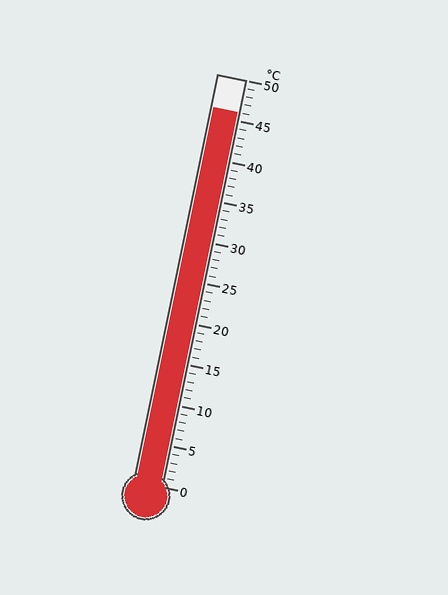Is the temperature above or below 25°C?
The temperature is above 25°C.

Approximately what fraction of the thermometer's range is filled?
The thermometer is filled to approximately 90% of its range.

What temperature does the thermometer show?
The thermometer shows approximately 46°C.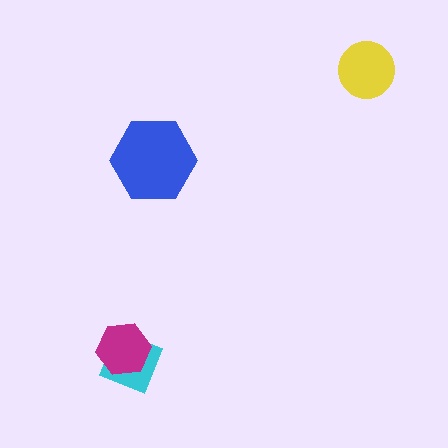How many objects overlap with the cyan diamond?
1 object overlaps with the cyan diamond.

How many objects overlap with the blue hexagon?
0 objects overlap with the blue hexagon.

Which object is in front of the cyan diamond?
The magenta hexagon is in front of the cyan diamond.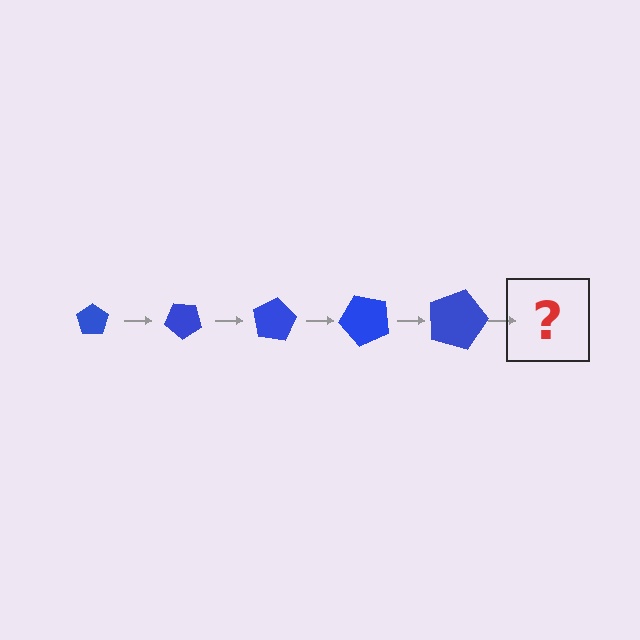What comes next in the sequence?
The next element should be a pentagon, larger than the previous one and rotated 200 degrees from the start.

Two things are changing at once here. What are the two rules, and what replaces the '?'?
The two rules are that the pentagon grows larger each step and it rotates 40 degrees each step. The '?' should be a pentagon, larger than the previous one and rotated 200 degrees from the start.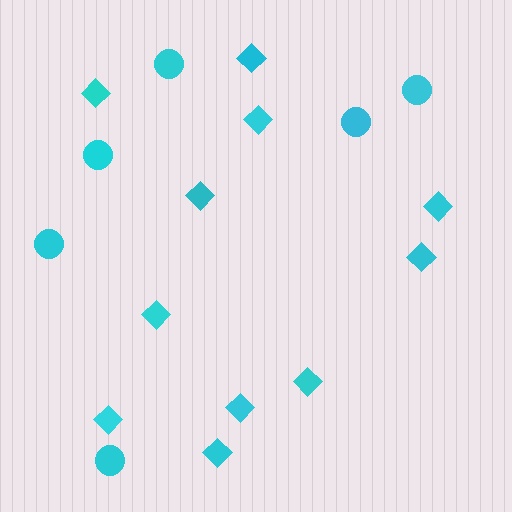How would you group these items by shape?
There are 2 groups: one group of diamonds (11) and one group of circles (6).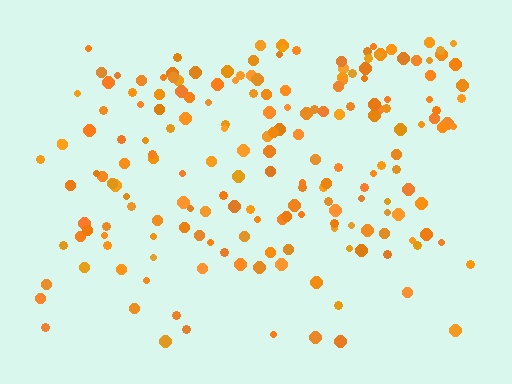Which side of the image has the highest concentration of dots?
The top.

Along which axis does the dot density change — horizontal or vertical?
Vertical.